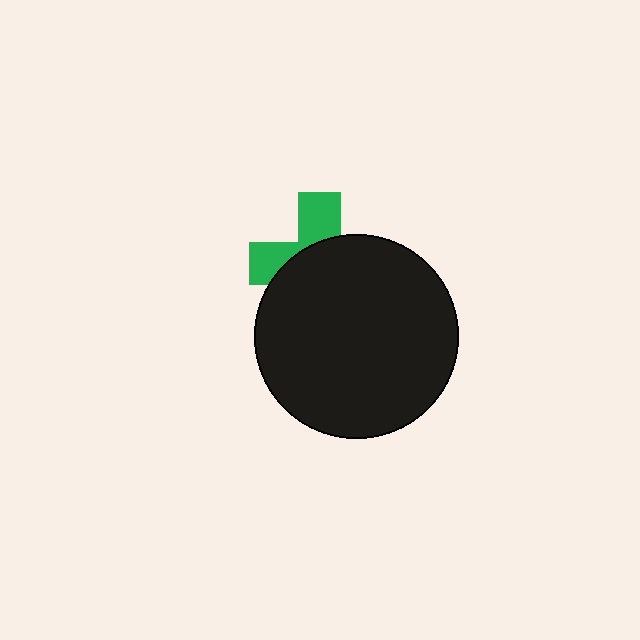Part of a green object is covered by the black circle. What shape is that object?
It is a cross.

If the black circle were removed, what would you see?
You would see the complete green cross.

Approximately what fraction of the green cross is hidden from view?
Roughly 64% of the green cross is hidden behind the black circle.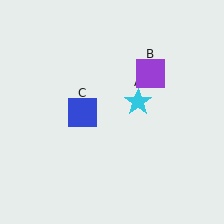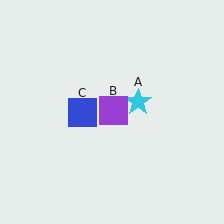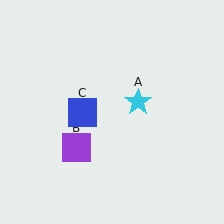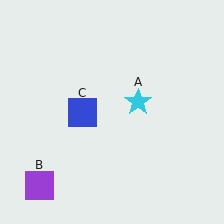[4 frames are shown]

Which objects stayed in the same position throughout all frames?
Cyan star (object A) and blue square (object C) remained stationary.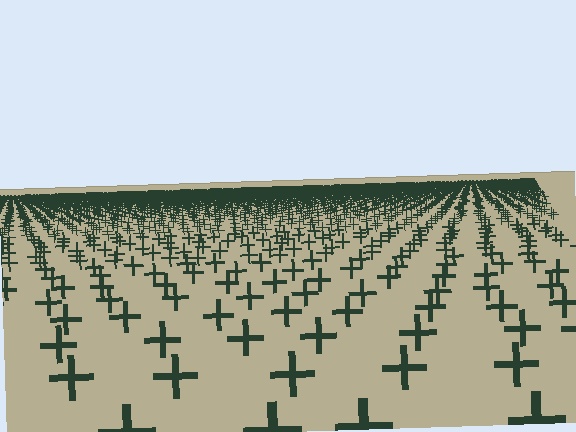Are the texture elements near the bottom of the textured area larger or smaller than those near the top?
Larger. Near the bottom, elements are closer to the viewer and appear at a bigger on-screen size.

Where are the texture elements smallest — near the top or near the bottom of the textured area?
Near the top.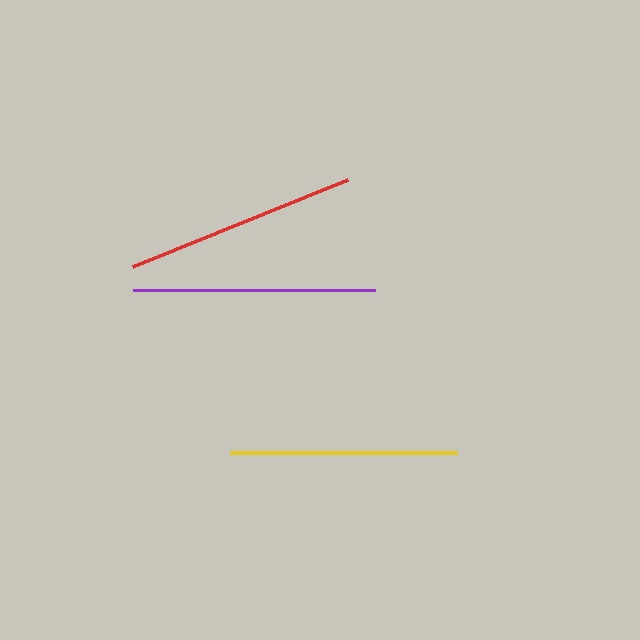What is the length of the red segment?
The red segment is approximately 231 pixels long.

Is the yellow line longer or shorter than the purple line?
The purple line is longer than the yellow line.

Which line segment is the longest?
The purple line is the longest at approximately 242 pixels.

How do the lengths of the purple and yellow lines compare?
The purple and yellow lines are approximately the same length.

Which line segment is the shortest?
The yellow line is the shortest at approximately 227 pixels.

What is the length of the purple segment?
The purple segment is approximately 242 pixels long.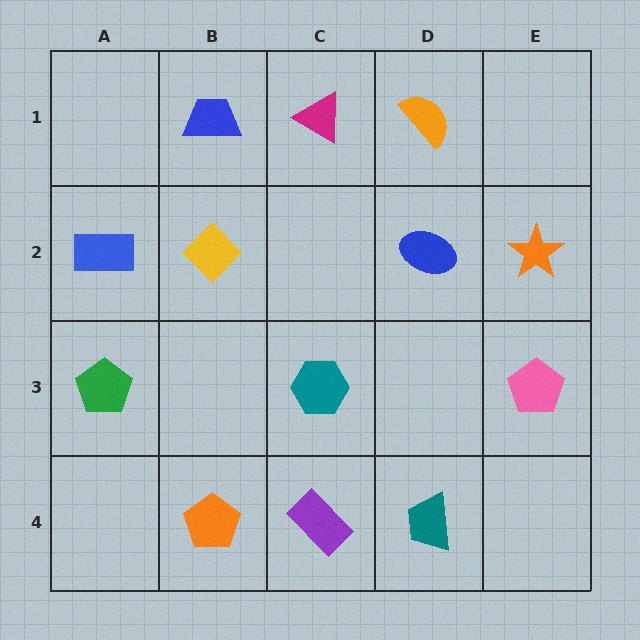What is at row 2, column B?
A yellow diamond.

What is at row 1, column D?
An orange semicircle.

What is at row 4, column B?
An orange pentagon.